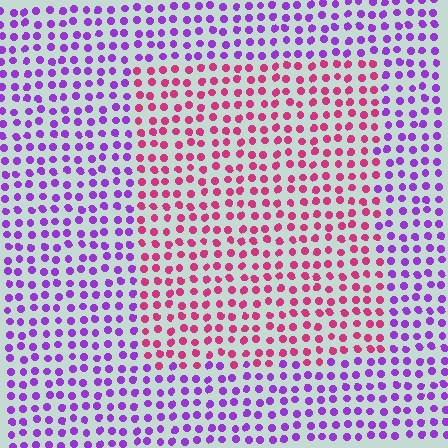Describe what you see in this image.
The image is filled with small purple elements in a uniform arrangement. A rectangle-shaped region is visible where the elements are tinted to a slightly different hue, forming a subtle color boundary.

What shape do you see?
I see a rectangle.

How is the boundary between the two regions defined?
The boundary is defined purely by a slight shift in hue (about 53 degrees). Spacing, size, and orientation are identical on both sides.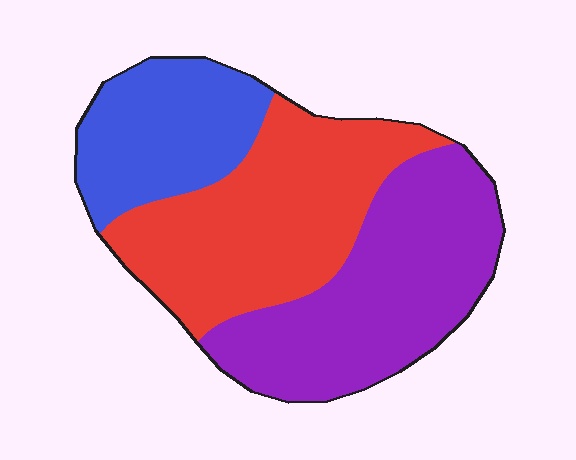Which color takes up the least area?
Blue, at roughly 25%.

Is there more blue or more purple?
Purple.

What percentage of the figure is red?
Red takes up about three eighths (3/8) of the figure.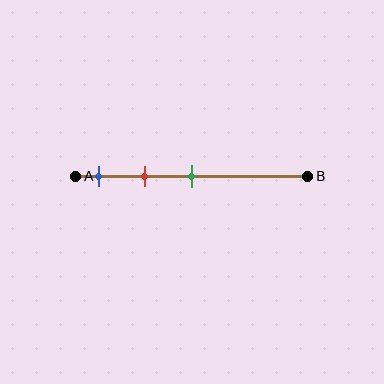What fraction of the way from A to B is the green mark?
The green mark is approximately 50% (0.5) of the way from A to B.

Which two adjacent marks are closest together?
The blue and red marks are the closest adjacent pair.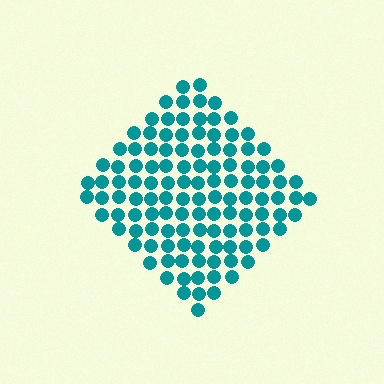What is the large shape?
The large shape is a diamond.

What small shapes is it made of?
It is made of small circles.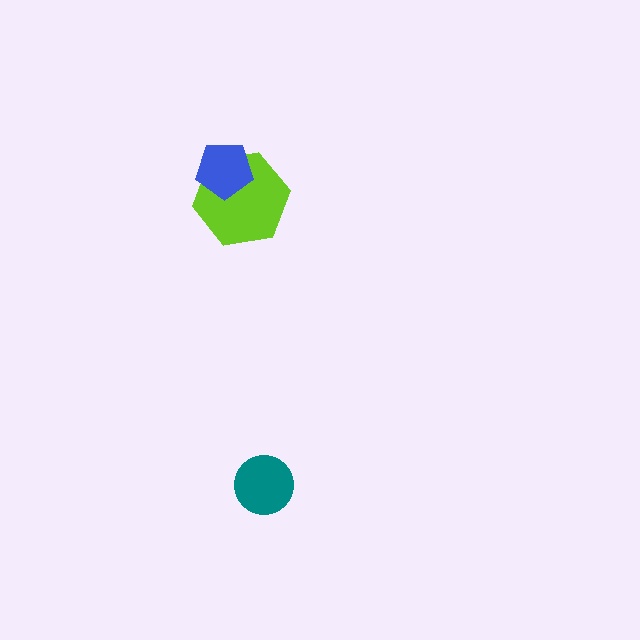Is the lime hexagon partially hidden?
Yes, it is partially covered by another shape.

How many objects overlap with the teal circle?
0 objects overlap with the teal circle.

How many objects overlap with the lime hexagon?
1 object overlaps with the lime hexagon.